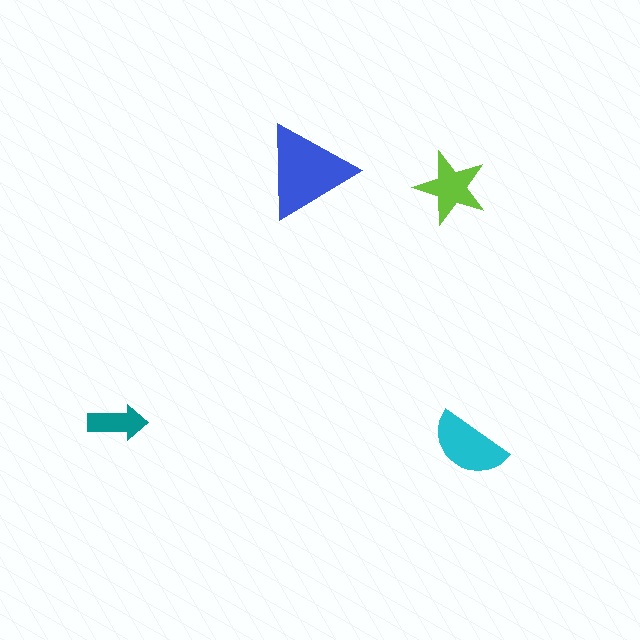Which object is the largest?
The blue triangle.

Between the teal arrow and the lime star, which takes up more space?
The lime star.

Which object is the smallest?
The teal arrow.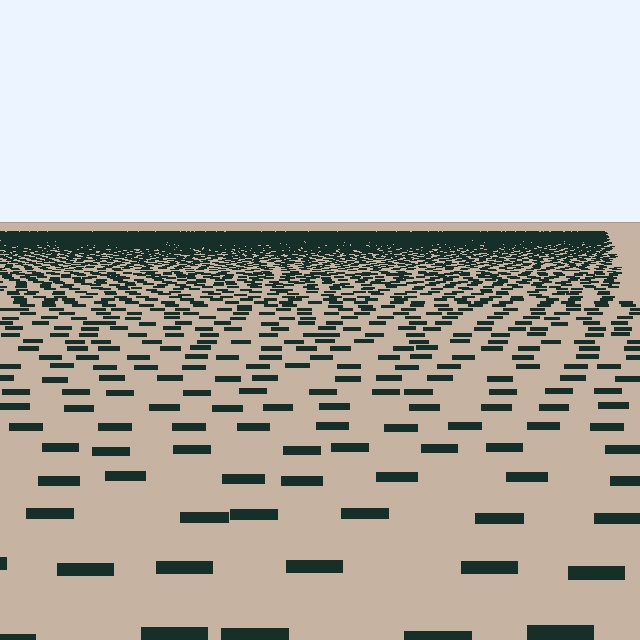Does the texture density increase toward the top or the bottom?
Density increases toward the top.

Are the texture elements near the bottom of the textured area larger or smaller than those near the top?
Larger. Near the bottom, elements are closer to the viewer and appear at a bigger on-screen size.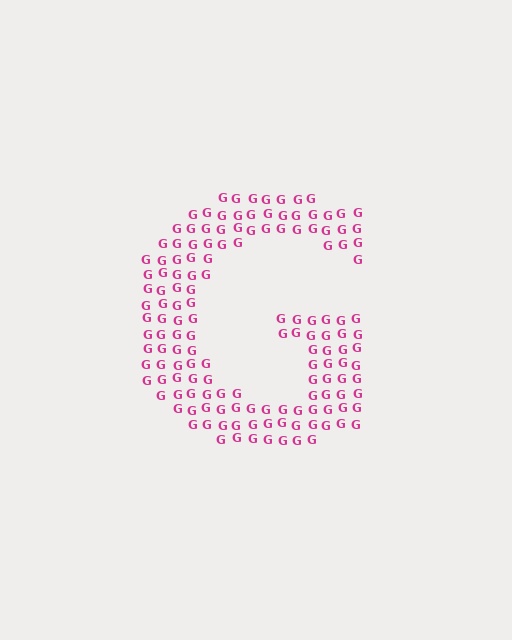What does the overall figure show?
The overall figure shows the letter G.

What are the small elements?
The small elements are letter G's.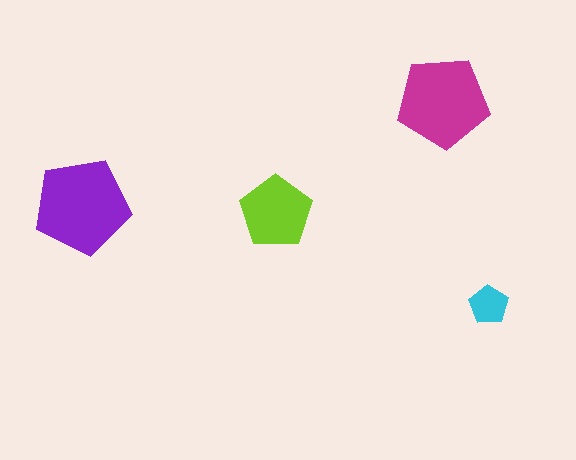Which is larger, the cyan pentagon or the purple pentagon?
The purple one.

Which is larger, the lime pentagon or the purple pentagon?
The purple one.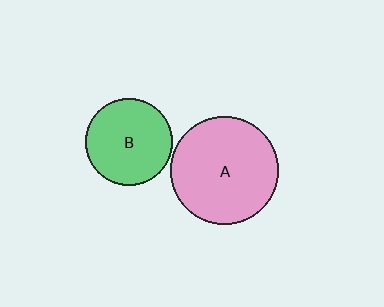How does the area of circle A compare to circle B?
Approximately 1.5 times.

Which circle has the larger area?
Circle A (pink).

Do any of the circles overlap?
No, none of the circles overlap.